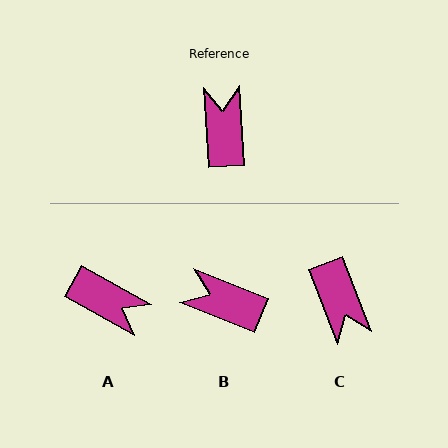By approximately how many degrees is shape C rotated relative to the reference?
Approximately 162 degrees clockwise.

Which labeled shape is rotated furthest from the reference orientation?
C, about 162 degrees away.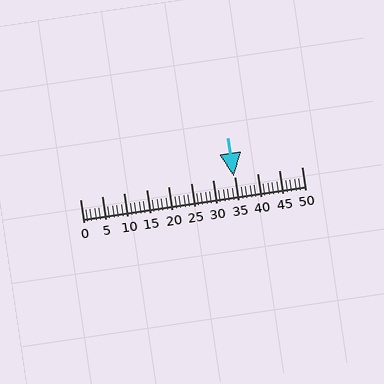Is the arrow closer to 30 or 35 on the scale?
The arrow is closer to 35.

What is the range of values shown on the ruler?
The ruler shows values from 0 to 50.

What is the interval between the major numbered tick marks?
The major tick marks are spaced 5 units apart.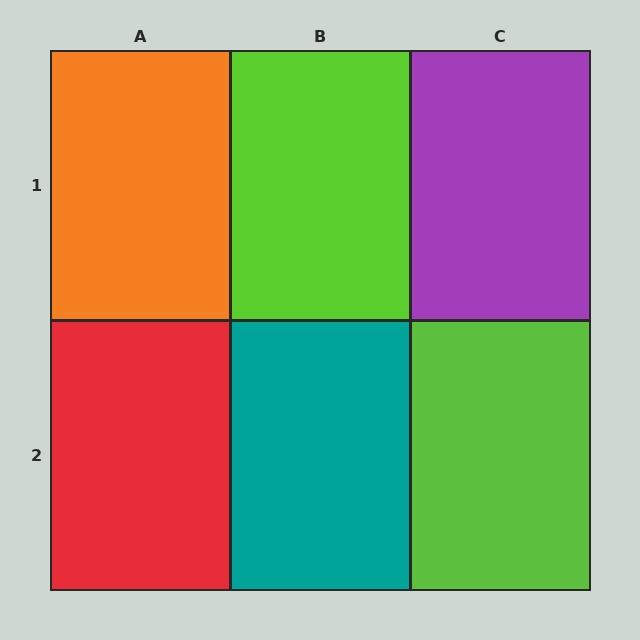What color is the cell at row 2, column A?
Red.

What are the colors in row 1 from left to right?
Orange, lime, purple.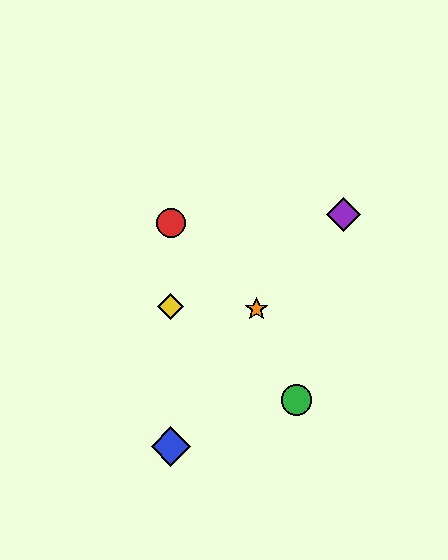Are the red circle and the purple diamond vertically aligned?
No, the red circle is at x≈171 and the purple diamond is at x≈344.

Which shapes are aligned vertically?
The red circle, the blue diamond, the yellow diamond are aligned vertically.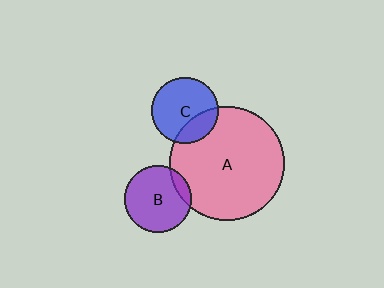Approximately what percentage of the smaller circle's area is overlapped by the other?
Approximately 25%.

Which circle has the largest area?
Circle A (pink).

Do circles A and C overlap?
Yes.